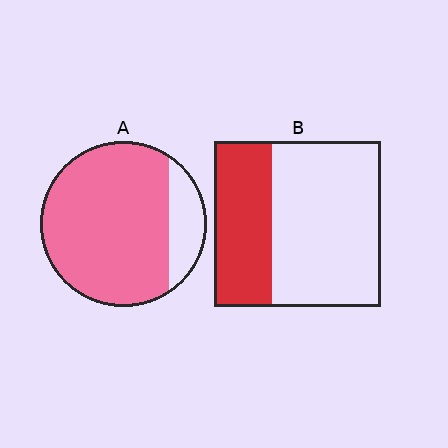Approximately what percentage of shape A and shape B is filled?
A is approximately 85% and B is approximately 35%.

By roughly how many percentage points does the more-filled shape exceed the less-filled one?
By roughly 50 percentage points (A over B).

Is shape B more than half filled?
No.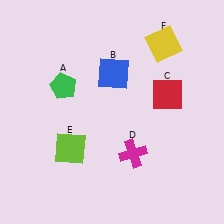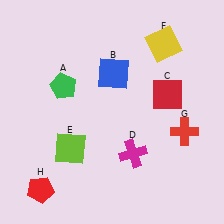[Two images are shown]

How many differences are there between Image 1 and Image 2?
There are 2 differences between the two images.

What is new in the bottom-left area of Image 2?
A red pentagon (H) was added in the bottom-left area of Image 2.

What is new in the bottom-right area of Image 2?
A red cross (G) was added in the bottom-right area of Image 2.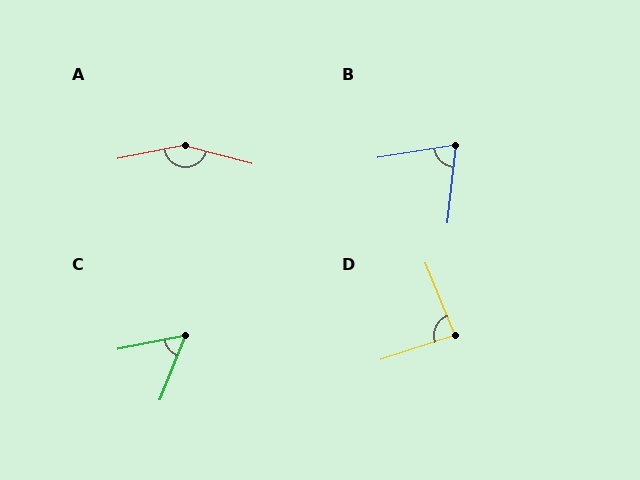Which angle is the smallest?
C, at approximately 57 degrees.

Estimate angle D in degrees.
Approximately 86 degrees.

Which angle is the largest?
A, at approximately 154 degrees.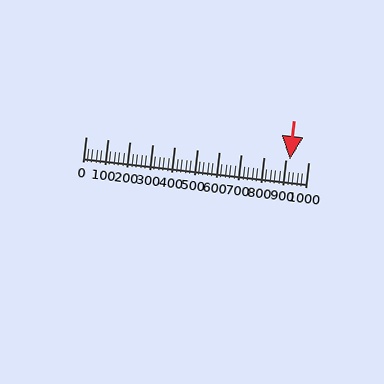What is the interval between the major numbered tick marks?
The major tick marks are spaced 100 units apart.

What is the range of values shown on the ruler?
The ruler shows values from 0 to 1000.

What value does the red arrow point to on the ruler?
The red arrow points to approximately 916.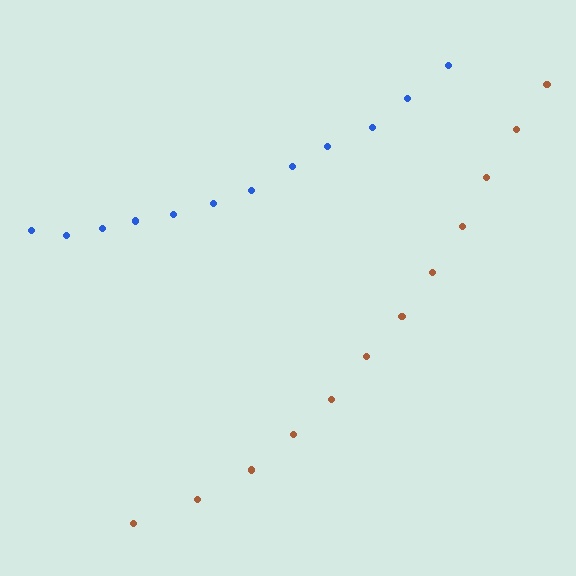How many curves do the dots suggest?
There are 2 distinct paths.